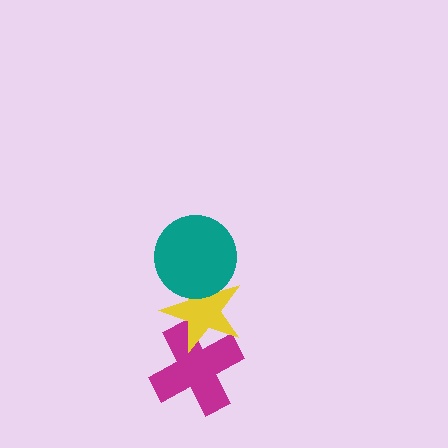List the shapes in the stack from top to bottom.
From top to bottom: the teal circle, the yellow star, the magenta cross.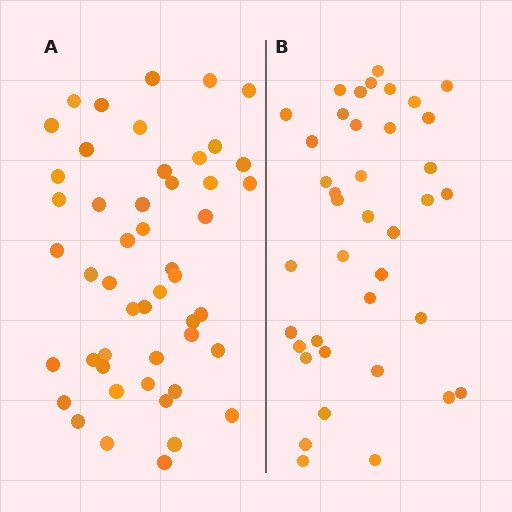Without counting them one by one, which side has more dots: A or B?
Region A (the left region) has more dots.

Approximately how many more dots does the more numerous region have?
Region A has roughly 10 or so more dots than region B.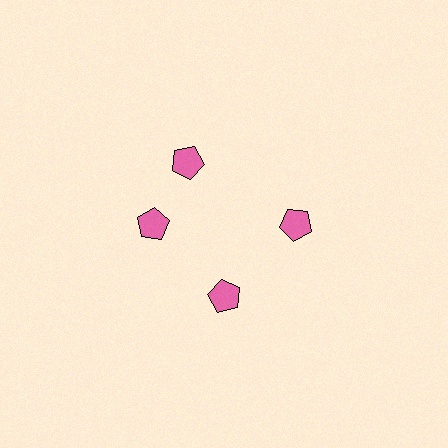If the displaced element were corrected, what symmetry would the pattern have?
It would have 4-fold rotational symmetry — the pattern would map onto itself every 90 degrees.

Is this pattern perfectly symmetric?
No. The 4 pink pentagons are arranged in a ring, but one element near the 12 o'clock position is rotated out of alignment along the ring, breaking the 4-fold rotational symmetry.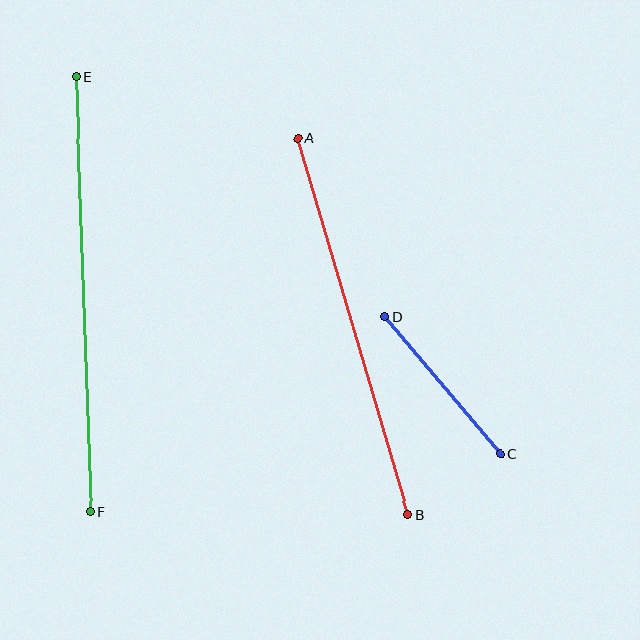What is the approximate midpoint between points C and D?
The midpoint is at approximately (442, 385) pixels.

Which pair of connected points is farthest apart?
Points E and F are farthest apart.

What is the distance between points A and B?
The distance is approximately 393 pixels.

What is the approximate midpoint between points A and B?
The midpoint is at approximately (353, 327) pixels.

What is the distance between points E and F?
The distance is approximately 435 pixels.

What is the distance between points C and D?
The distance is approximately 179 pixels.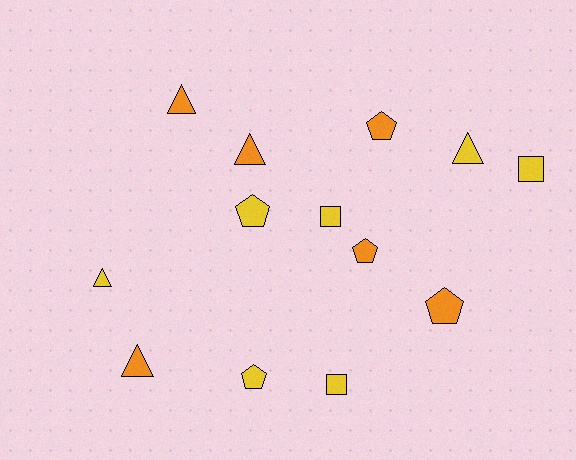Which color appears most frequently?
Yellow, with 7 objects.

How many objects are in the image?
There are 13 objects.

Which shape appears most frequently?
Triangle, with 5 objects.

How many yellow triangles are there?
There are 2 yellow triangles.